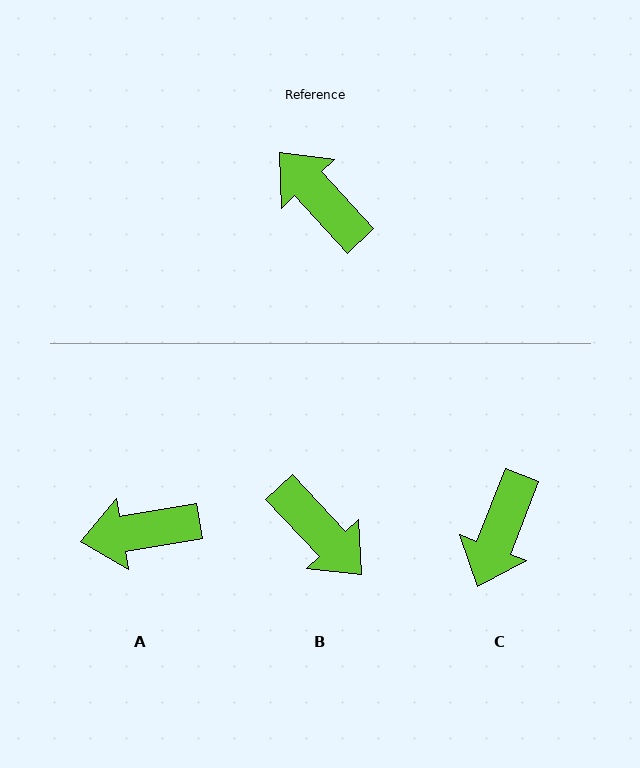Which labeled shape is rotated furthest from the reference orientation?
B, about 179 degrees away.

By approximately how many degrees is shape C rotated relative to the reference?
Approximately 116 degrees counter-clockwise.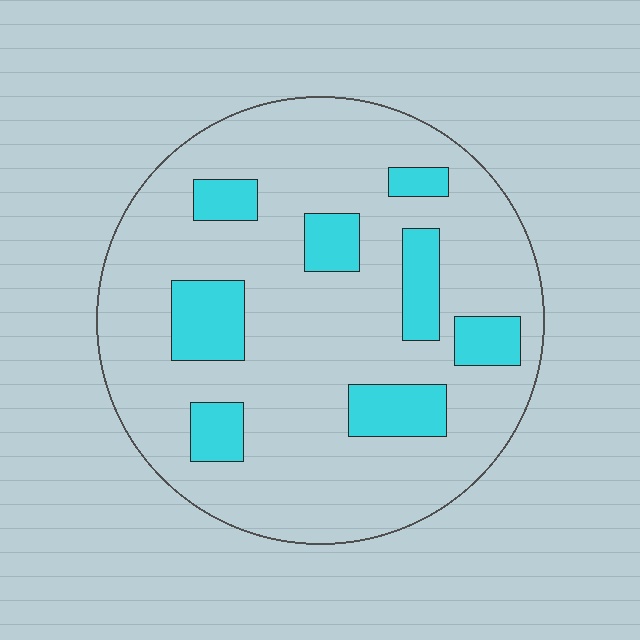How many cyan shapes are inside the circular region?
8.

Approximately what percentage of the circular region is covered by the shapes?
Approximately 20%.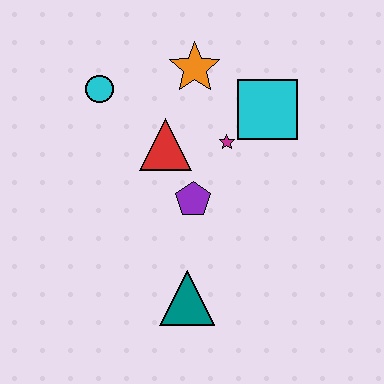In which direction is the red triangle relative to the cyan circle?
The red triangle is to the right of the cyan circle.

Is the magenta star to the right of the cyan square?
No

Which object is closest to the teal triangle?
The purple pentagon is closest to the teal triangle.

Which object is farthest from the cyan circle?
The teal triangle is farthest from the cyan circle.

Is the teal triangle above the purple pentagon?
No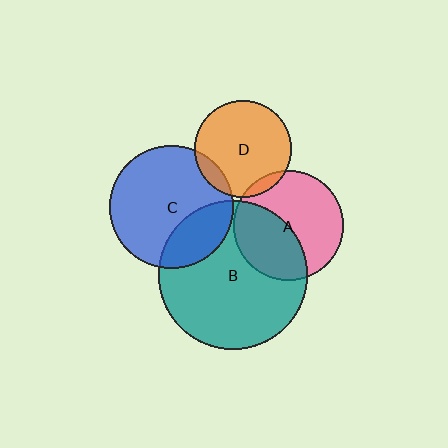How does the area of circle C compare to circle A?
Approximately 1.3 times.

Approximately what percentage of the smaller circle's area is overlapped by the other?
Approximately 10%.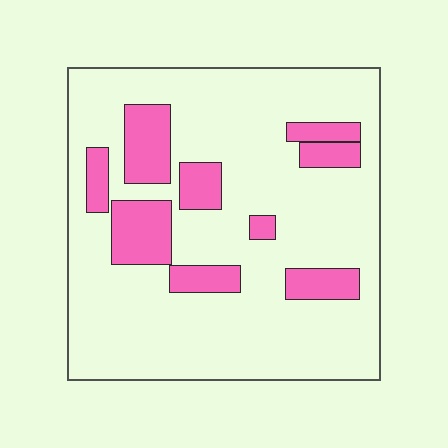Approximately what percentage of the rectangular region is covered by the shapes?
Approximately 20%.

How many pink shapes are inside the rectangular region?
9.